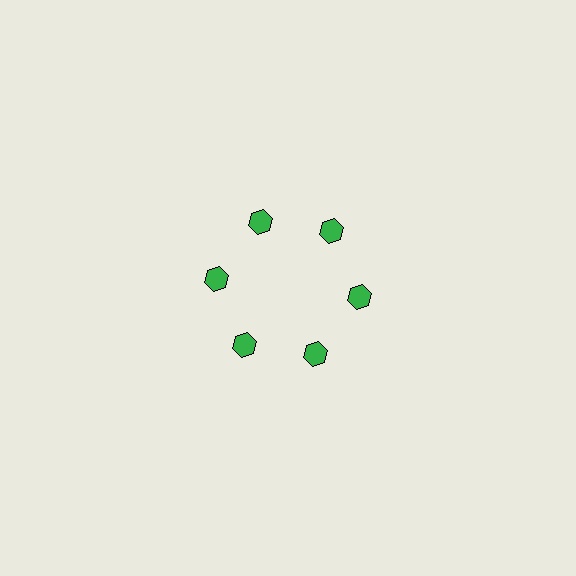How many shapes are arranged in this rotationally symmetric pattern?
There are 6 shapes, arranged in 6 groups of 1.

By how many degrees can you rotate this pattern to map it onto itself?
The pattern maps onto itself every 60 degrees of rotation.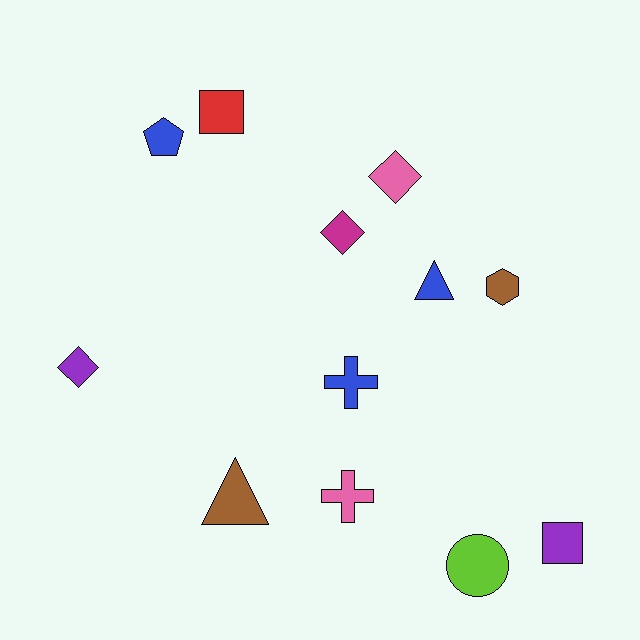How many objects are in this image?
There are 12 objects.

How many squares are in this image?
There are 2 squares.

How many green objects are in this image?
There are no green objects.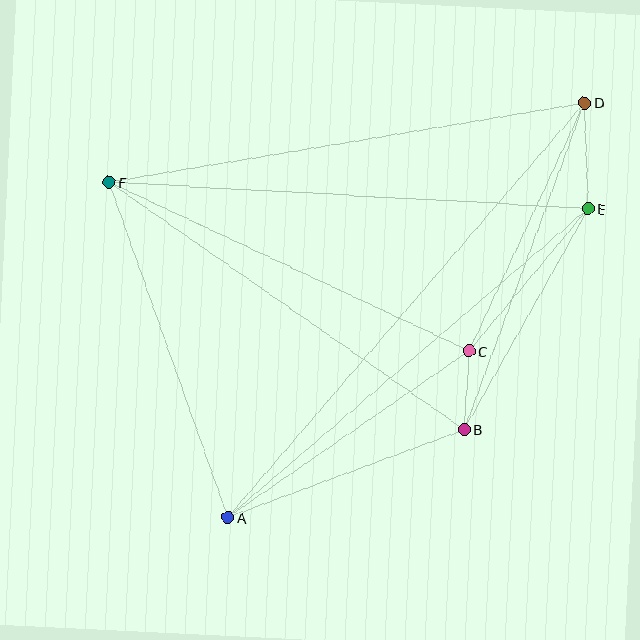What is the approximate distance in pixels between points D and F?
The distance between D and F is approximately 482 pixels.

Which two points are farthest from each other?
Points A and D are farthest from each other.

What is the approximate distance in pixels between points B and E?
The distance between B and E is approximately 253 pixels.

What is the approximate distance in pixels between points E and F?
The distance between E and F is approximately 480 pixels.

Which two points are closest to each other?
Points B and C are closest to each other.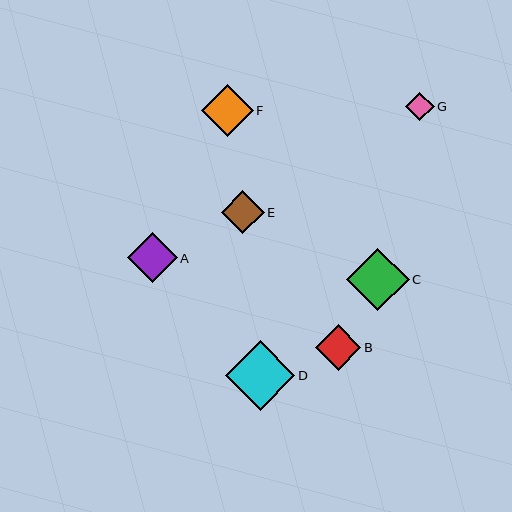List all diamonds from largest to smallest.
From largest to smallest: D, C, F, A, B, E, G.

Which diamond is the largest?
Diamond D is the largest with a size of approximately 70 pixels.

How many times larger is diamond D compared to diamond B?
Diamond D is approximately 1.5 times the size of diamond B.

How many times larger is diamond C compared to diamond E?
Diamond C is approximately 1.5 times the size of diamond E.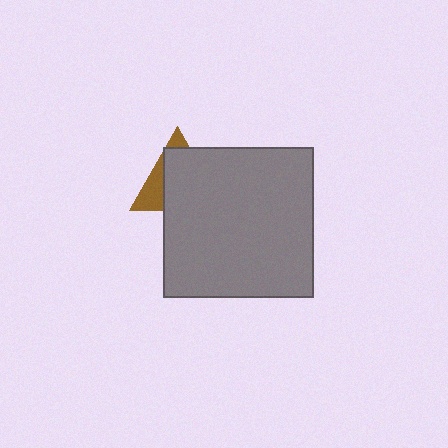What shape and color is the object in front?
The object in front is a gray square.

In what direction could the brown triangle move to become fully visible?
The brown triangle could move toward the upper-left. That would shift it out from behind the gray square entirely.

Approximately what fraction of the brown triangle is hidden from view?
Roughly 68% of the brown triangle is hidden behind the gray square.